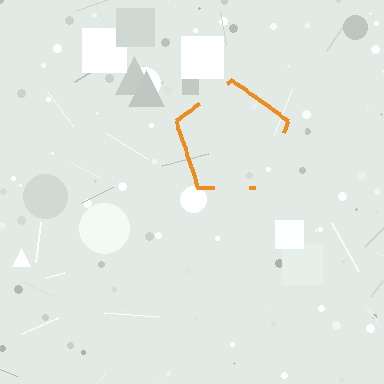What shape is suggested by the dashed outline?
The dashed outline suggests a pentagon.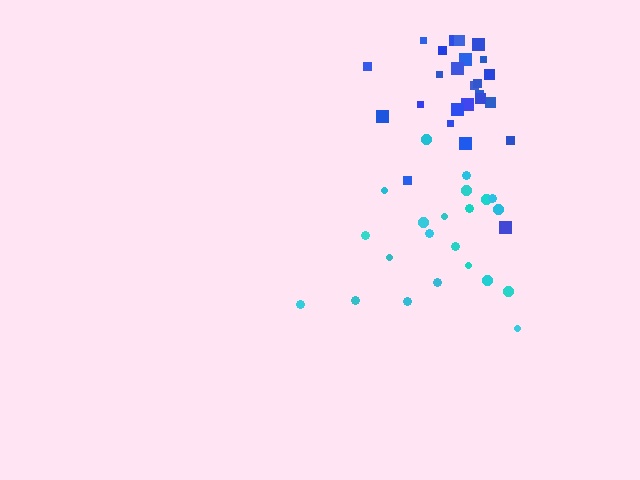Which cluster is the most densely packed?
Blue.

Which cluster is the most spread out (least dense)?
Cyan.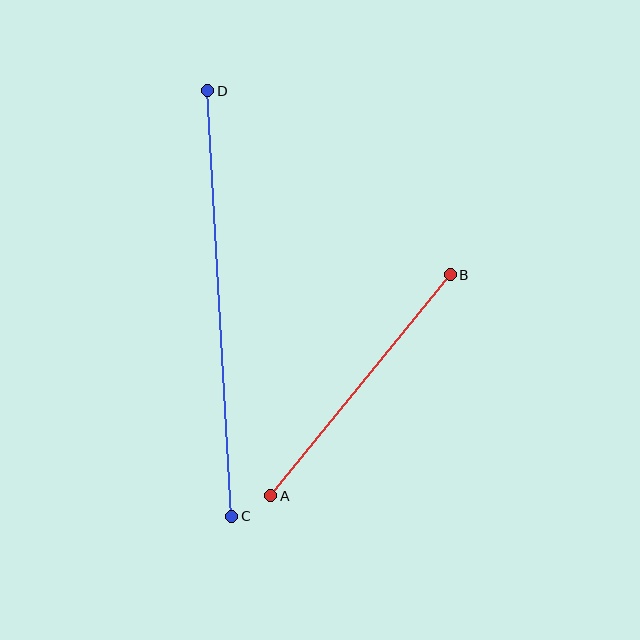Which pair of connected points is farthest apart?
Points C and D are farthest apart.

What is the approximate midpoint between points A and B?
The midpoint is at approximately (360, 385) pixels.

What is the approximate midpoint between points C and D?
The midpoint is at approximately (220, 303) pixels.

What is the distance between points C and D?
The distance is approximately 426 pixels.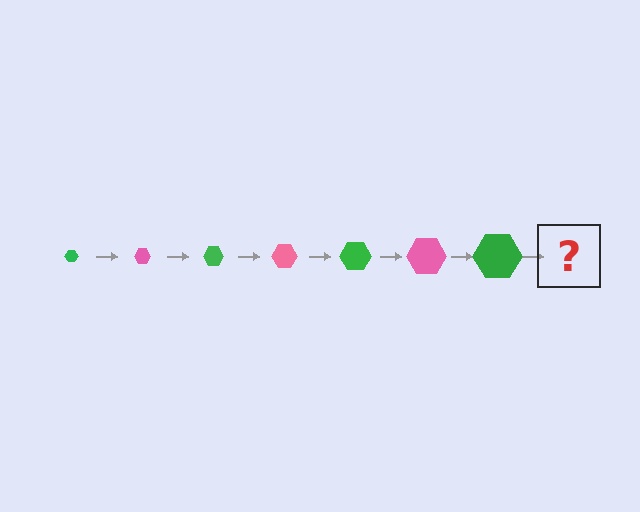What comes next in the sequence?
The next element should be a pink hexagon, larger than the previous one.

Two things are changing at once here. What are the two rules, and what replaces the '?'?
The two rules are that the hexagon grows larger each step and the color cycles through green and pink. The '?' should be a pink hexagon, larger than the previous one.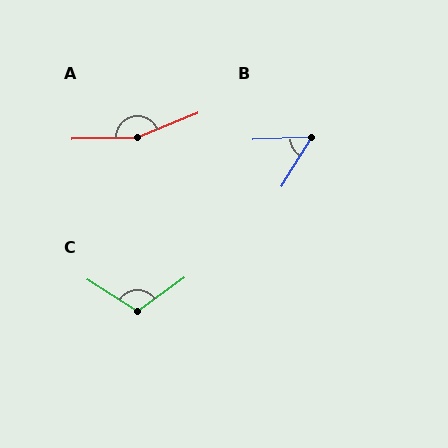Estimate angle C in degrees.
Approximately 112 degrees.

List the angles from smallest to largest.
B (55°), C (112°), A (160°).